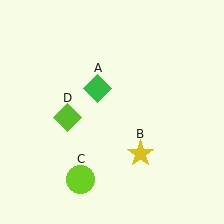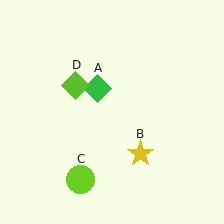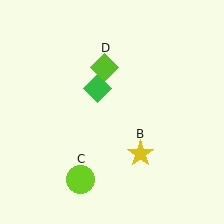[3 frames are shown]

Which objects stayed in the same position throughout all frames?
Green diamond (object A) and yellow star (object B) and lime circle (object C) remained stationary.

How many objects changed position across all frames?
1 object changed position: lime diamond (object D).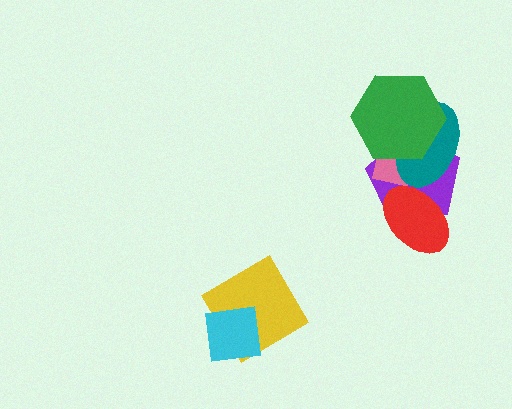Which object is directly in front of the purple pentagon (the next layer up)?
The pink square is directly in front of the purple pentagon.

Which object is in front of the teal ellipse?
The green hexagon is in front of the teal ellipse.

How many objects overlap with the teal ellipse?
3 objects overlap with the teal ellipse.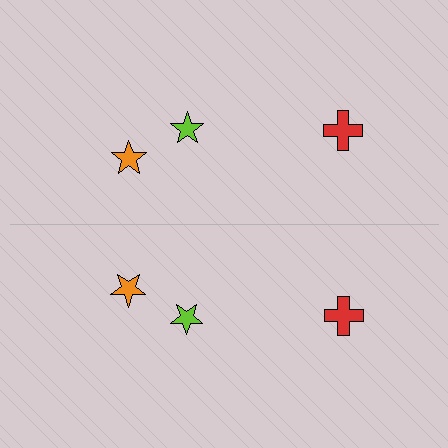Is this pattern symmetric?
Yes, this pattern has bilateral (reflection) symmetry.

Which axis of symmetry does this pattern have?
The pattern has a horizontal axis of symmetry running through the center of the image.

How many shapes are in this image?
There are 6 shapes in this image.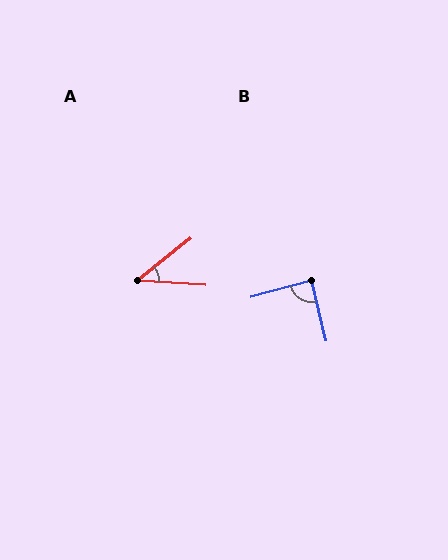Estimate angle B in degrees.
Approximately 88 degrees.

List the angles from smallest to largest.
A (42°), B (88°).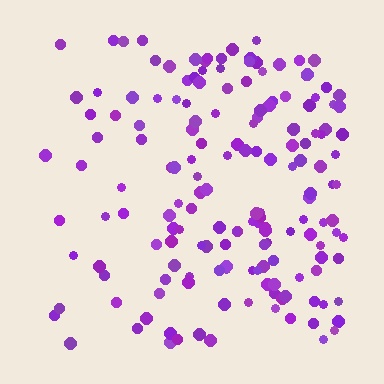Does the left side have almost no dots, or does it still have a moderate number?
Still a moderate number, just noticeably fewer than the right.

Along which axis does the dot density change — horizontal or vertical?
Horizontal.